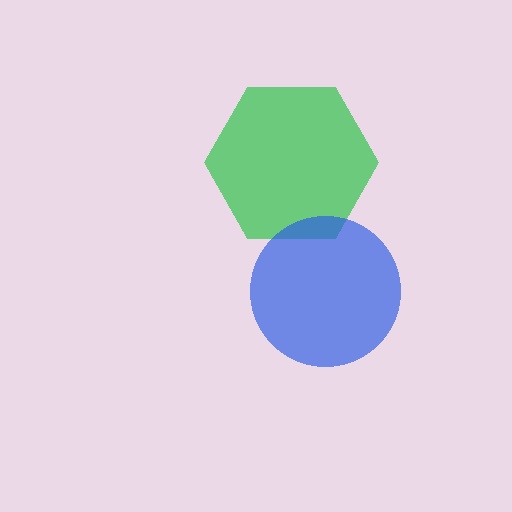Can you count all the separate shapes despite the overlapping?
Yes, there are 2 separate shapes.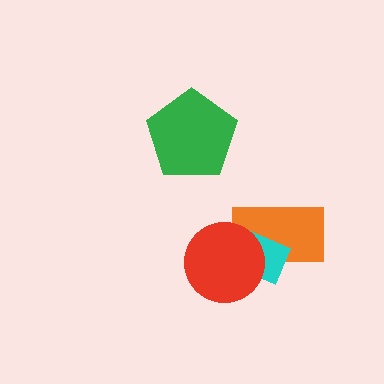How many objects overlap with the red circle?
2 objects overlap with the red circle.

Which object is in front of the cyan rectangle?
The red circle is in front of the cyan rectangle.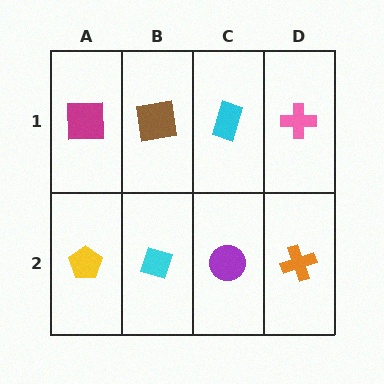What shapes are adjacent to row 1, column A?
A yellow pentagon (row 2, column A), a brown square (row 1, column B).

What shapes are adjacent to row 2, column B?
A brown square (row 1, column B), a yellow pentagon (row 2, column A), a purple circle (row 2, column C).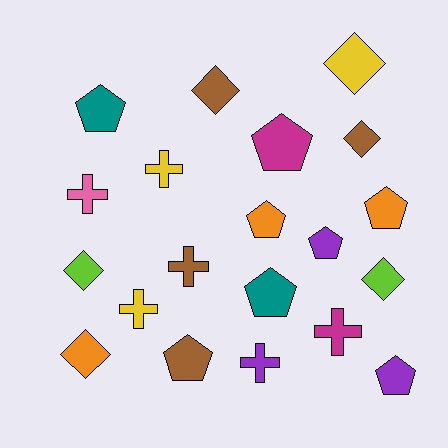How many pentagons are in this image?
There are 8 pentagons.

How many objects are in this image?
There are 20 objects.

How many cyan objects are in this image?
There are no cyan objects.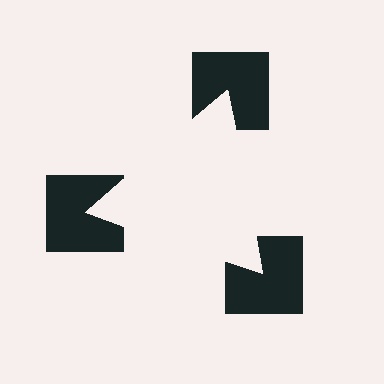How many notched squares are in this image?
There are 3 — one at each vertex of the illusory triangle.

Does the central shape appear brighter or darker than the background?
It typically appears slightly brighter than the background, even though no actual brightness change is drawn.